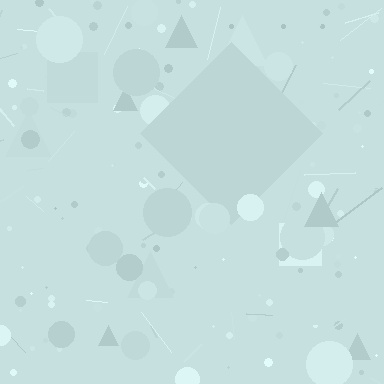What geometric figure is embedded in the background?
A diamond is embedded in the background.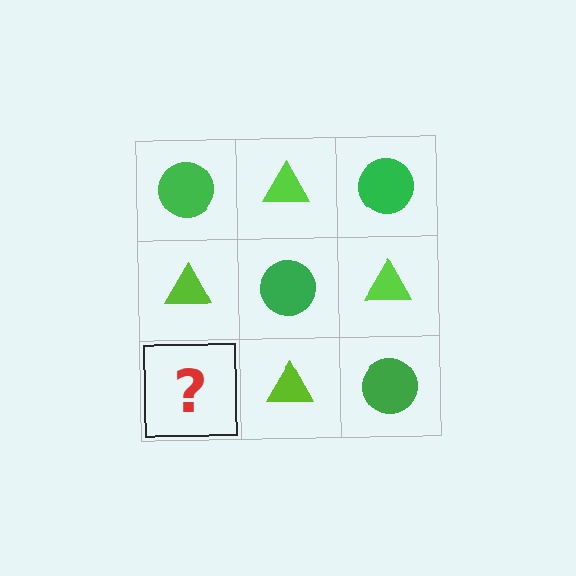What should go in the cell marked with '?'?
The missing cell should contain a green circle.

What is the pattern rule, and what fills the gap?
The rule is that it alternates green circle and lime triangle in a checkerboard pattern. The gap should be filled with a green circle.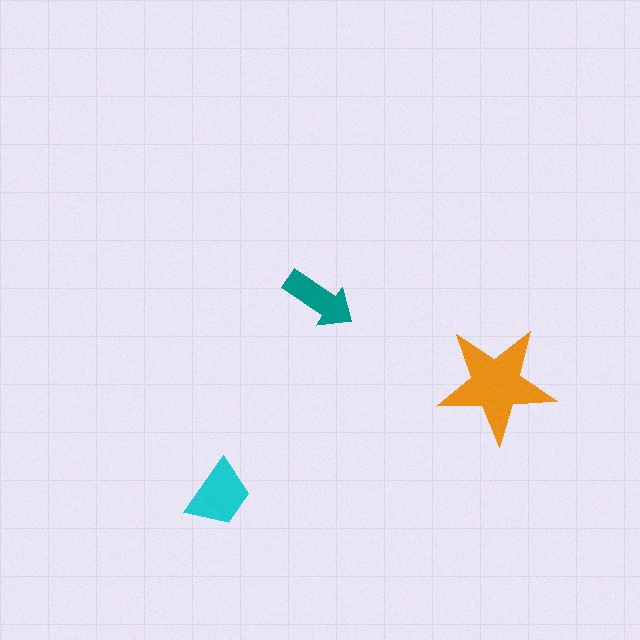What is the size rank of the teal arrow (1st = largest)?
3rd.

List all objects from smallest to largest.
The teal arrow, the cyan trapezoid, the orange star.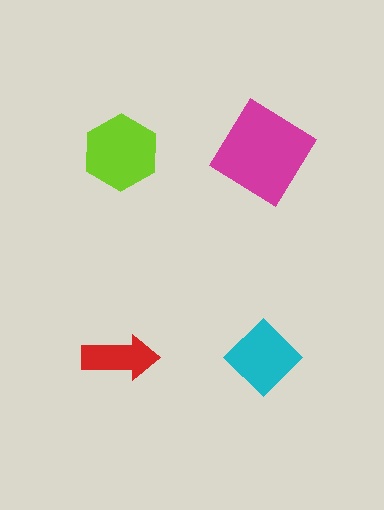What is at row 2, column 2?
A cyan diamond.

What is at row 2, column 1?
A red arrow.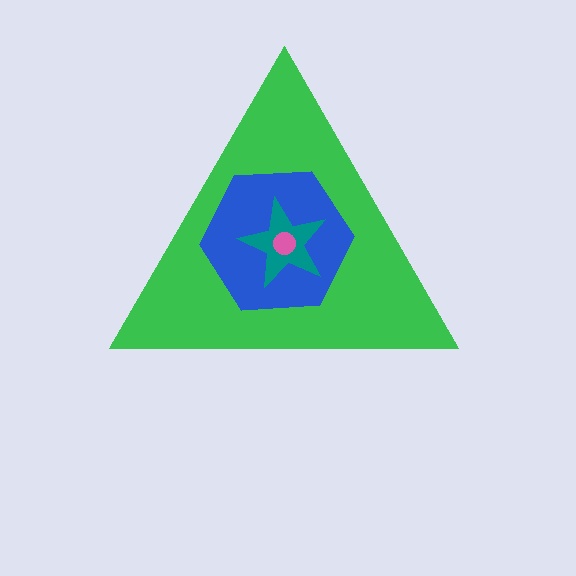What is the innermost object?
The pink circle.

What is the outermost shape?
The green triangle.